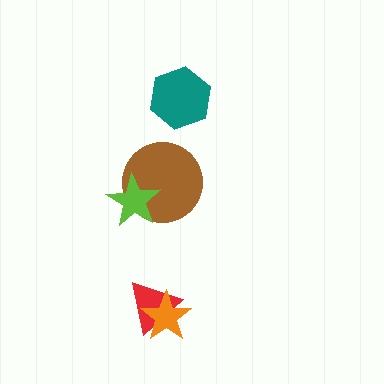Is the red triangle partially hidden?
Yes, it is partially covered by another shape.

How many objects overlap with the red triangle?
1 object overlaps with the red triangle.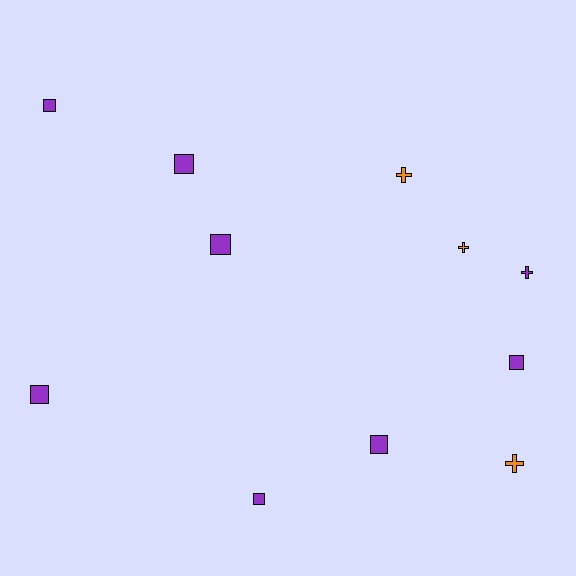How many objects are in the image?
There are 11 objects.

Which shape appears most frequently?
Square, with 7 objects.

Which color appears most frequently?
Purple, with 8 objects.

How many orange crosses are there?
There are 3 orange crosses.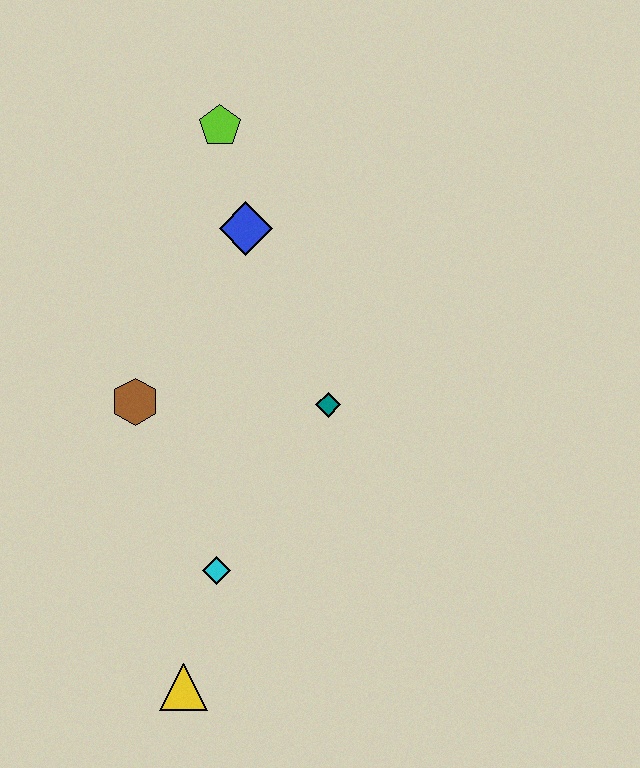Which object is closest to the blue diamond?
The lime pentagon is closest to the blue diamond.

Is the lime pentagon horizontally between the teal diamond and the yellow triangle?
Yes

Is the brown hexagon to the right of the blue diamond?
No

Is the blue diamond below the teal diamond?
No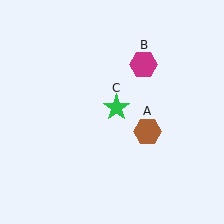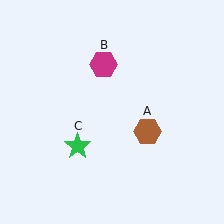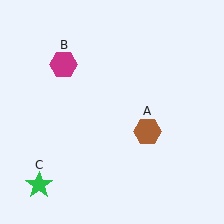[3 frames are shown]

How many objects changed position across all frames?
2 objects changed position: magenta hexagon (object B), green star (object C).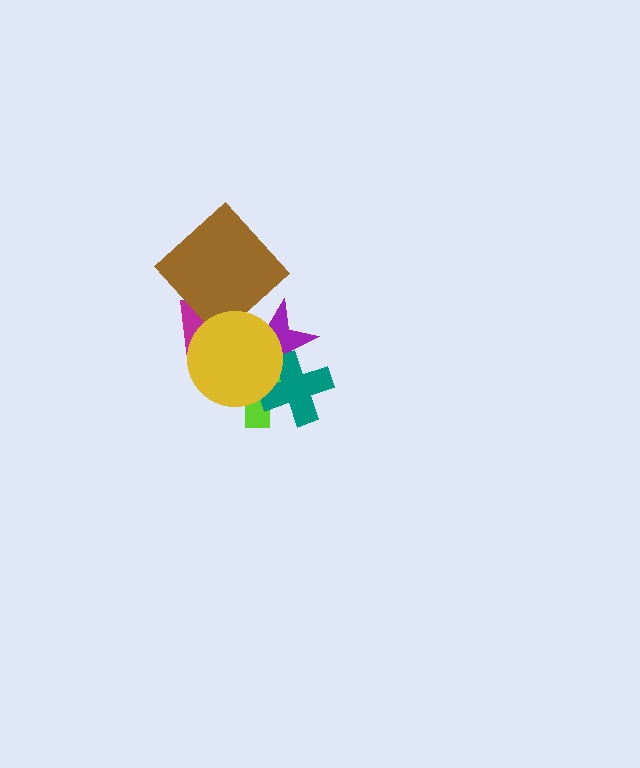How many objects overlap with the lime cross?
3 objects overlap with the lime cross.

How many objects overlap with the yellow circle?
4 objects overlap with the yellow circle.